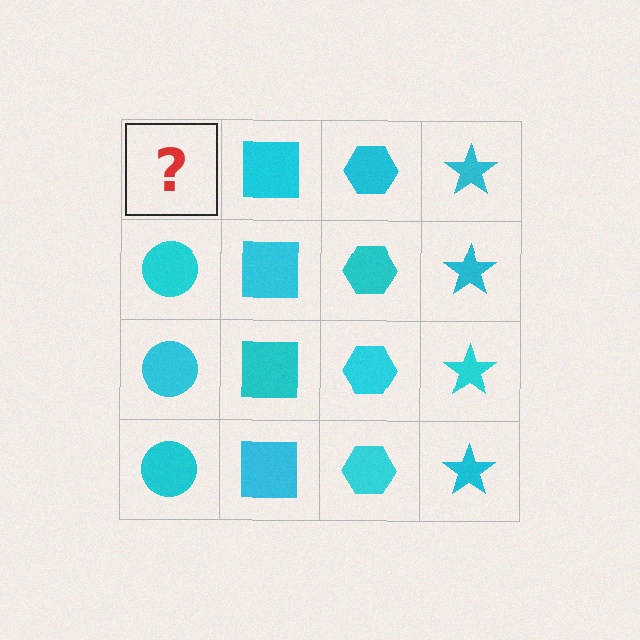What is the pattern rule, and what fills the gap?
The rule is that each column has a consistent shape. The gap should be filled with a cyan circle.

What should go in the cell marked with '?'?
The missing cell should contain a cyan circle.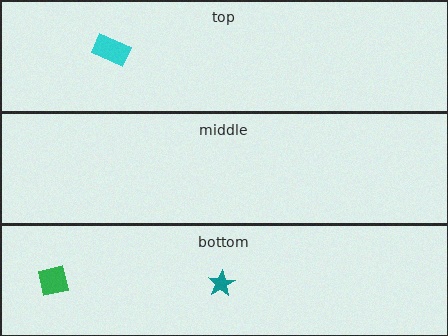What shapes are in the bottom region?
The green square, the teal star.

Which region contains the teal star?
The bottom region.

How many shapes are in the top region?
1.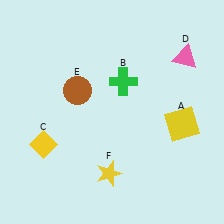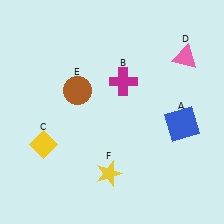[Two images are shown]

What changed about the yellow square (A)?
In Image 1, A is yellow. In Image 2, it changed to blue.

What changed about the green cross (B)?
In Image 1, B is green. In Image 2, it changed to magenta.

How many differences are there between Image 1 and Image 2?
There are 2 differences between the two images.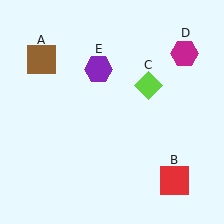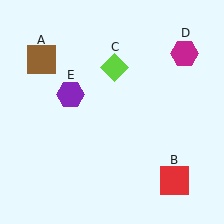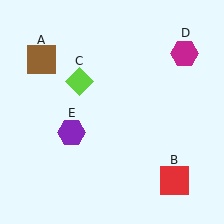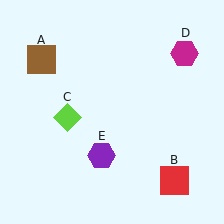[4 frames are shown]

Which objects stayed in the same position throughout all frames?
Brown square (object A) and red square (object B) and magenta hexagon (object D) remained stationary.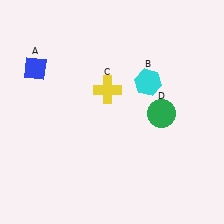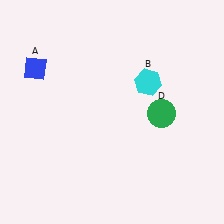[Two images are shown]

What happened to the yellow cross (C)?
The yellow cross (C) was removed in Image 2. It was in the top-left area of Image 1.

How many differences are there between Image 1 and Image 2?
There is 1 difference between the two images.